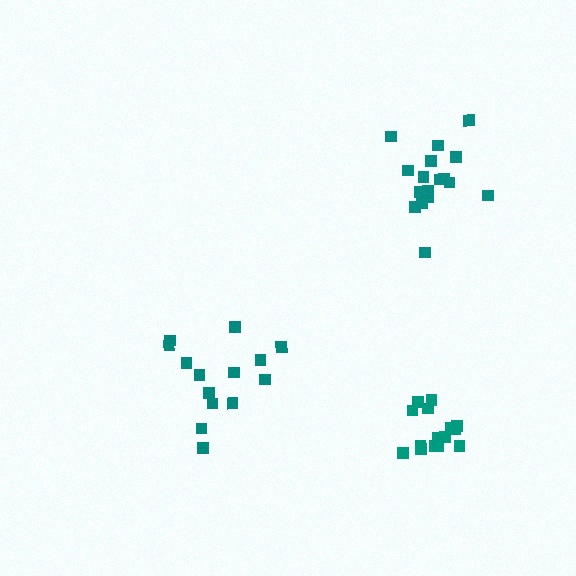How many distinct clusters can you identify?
There are 3 distinct clusters.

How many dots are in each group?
Group 1: 15 dots, Group 2: 14 dots, Group 3: 17 dots (46 total).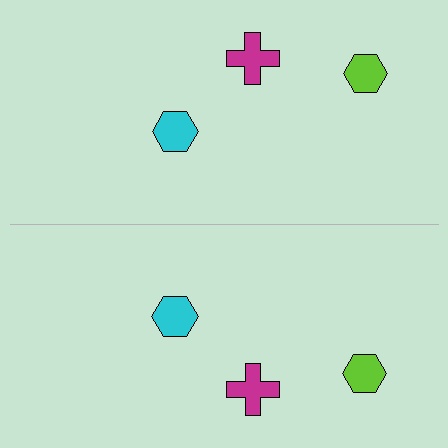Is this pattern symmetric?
Yes, this pattern has bilateral (reflection) symmetry.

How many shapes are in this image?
There are 6 shapes in this image.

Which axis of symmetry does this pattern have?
The pattern has a horizontal axis of symmetry running through the center of the image.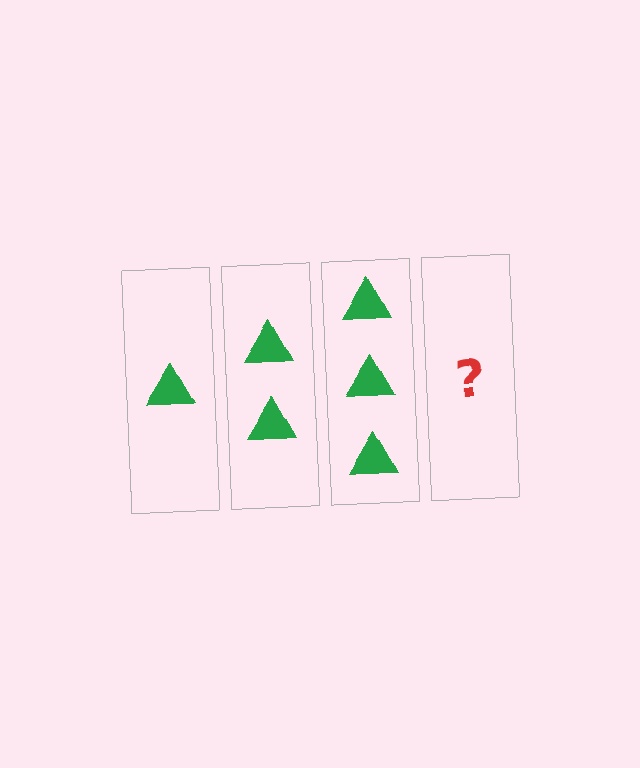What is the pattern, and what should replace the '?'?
The pattern is that each step adds one more triangle. The '?' should be 4 triangles.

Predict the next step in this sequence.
The next step is 4 triangles.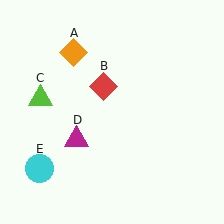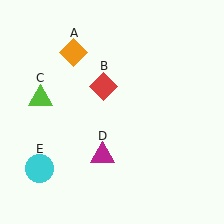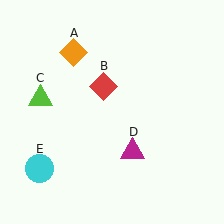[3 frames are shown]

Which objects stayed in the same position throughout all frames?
Orange diamond (object A) and red diamond (object B) and lime triangle (object C) and cyan circle (object E) remained stationary.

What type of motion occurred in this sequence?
The magenta triangle (object D) rotated counterclockwise around the center of the scene.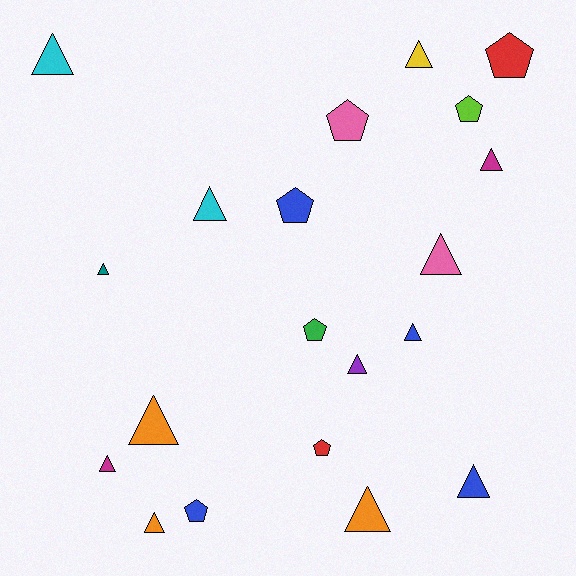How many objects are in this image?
There are 20 objects.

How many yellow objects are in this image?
There is 1 yellow object.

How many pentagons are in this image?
There are 7 pentagons.